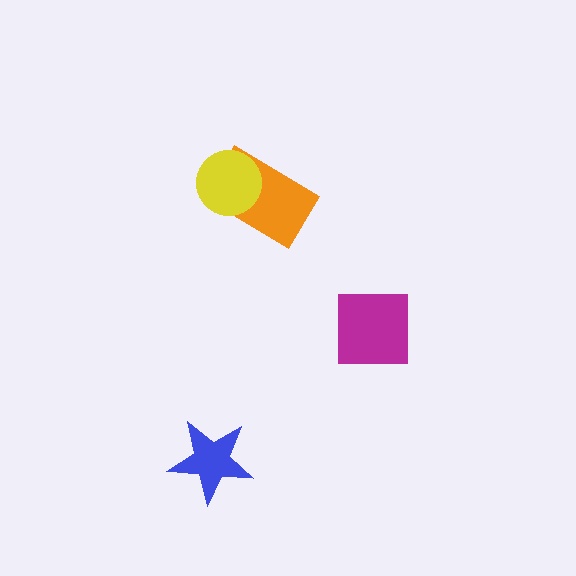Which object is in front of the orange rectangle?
The yellow circle is in front of the orange rectangle.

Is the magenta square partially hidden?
No, no other shape covers it.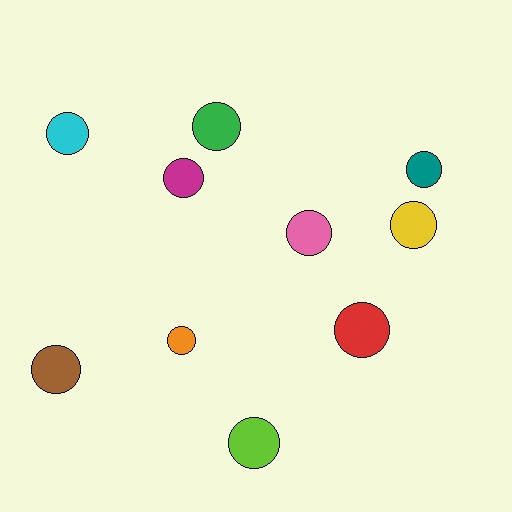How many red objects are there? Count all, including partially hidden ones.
There is 1 red object.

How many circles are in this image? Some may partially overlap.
There are 10 circles.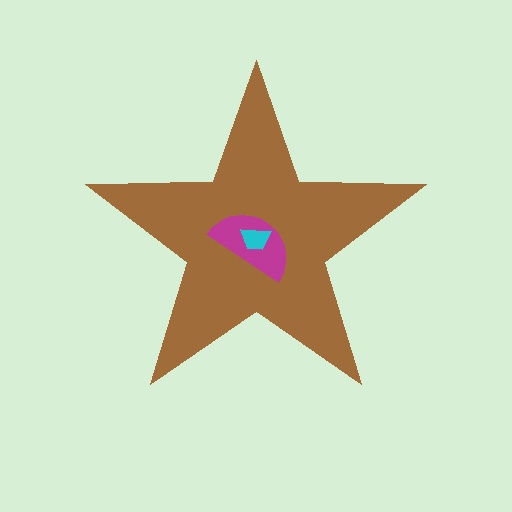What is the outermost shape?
The brown star.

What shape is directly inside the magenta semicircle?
The cyan trapezoid.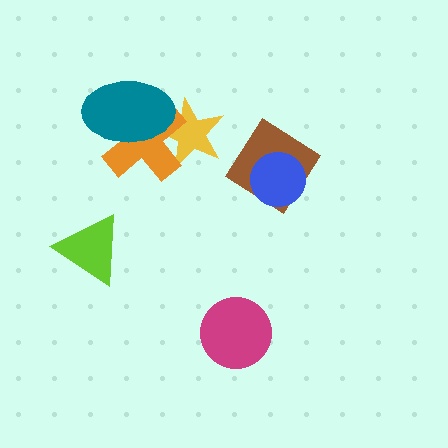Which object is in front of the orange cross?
The teal ellipse is in front of the orange cross.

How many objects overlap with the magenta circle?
0 objects overlap with the magenta circle.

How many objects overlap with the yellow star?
2 objects overlap with the yellow star.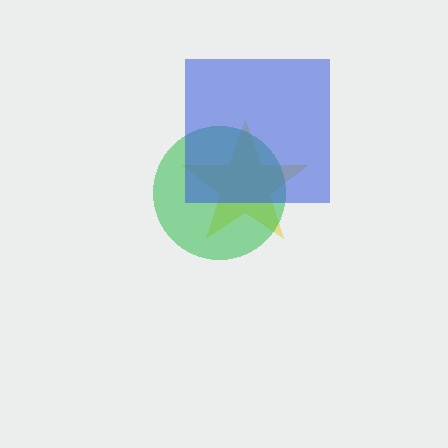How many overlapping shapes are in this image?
There are 3 overlapping shapes in the image.